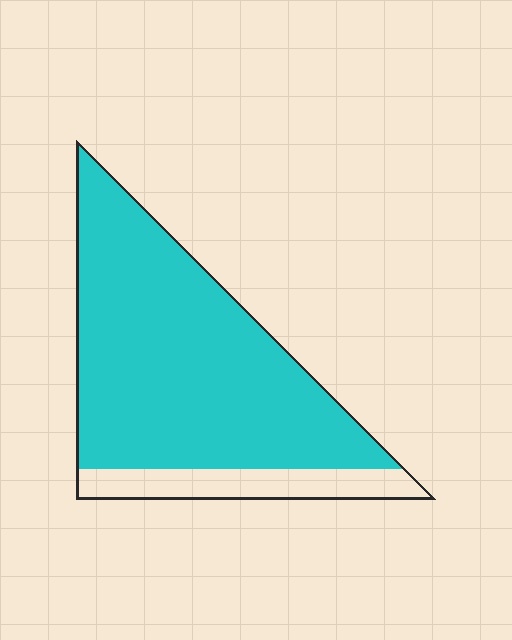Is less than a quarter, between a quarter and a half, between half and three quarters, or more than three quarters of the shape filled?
More than three quarters.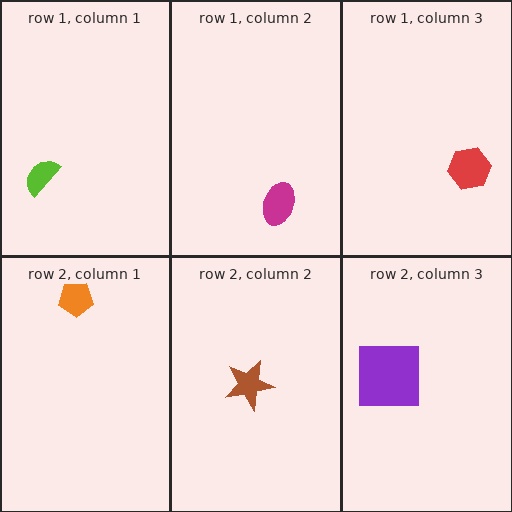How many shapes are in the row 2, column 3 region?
1.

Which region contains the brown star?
The row 2, column 2 region.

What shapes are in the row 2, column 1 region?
The orange pentagon.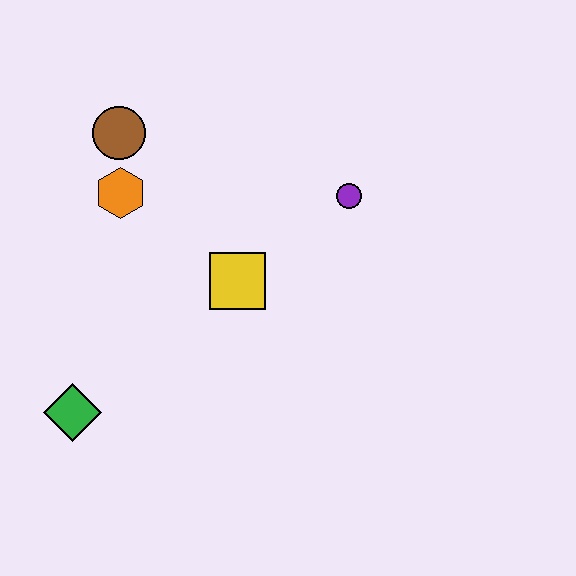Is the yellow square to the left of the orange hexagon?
No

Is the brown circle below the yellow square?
No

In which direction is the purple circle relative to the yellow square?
The purple circle is to the right of the yellow square.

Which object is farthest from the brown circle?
The green diamond is farthest from the brown circle.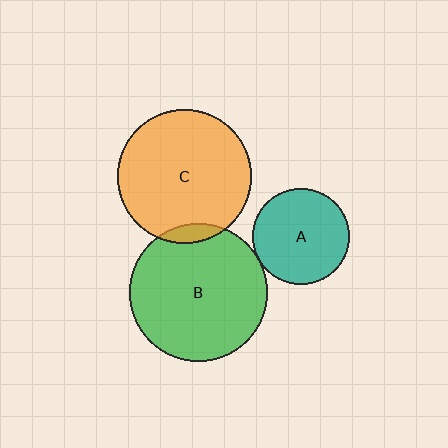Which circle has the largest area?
Circle B (green).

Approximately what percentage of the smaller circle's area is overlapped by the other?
Approximately 5%.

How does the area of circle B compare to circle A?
Approximately 2.0 times.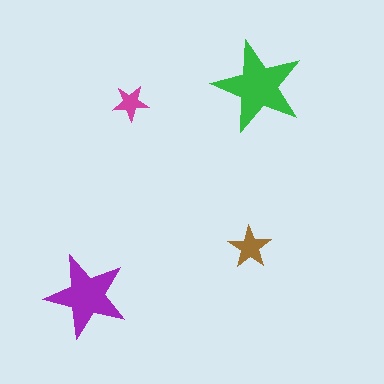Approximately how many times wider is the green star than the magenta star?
About 2.5 times wider.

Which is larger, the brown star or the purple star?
The purple one.